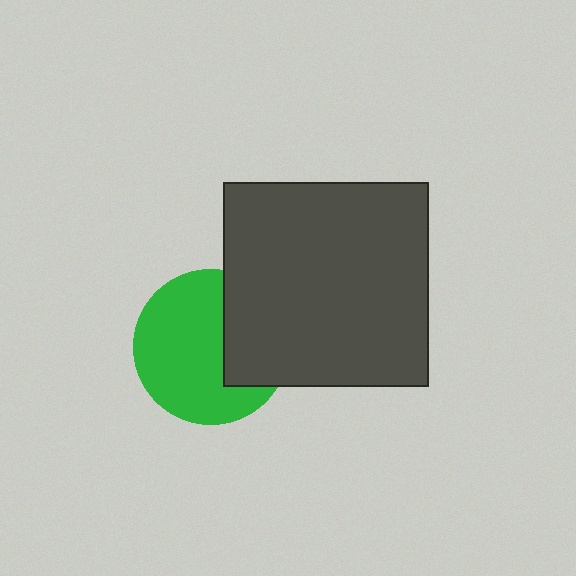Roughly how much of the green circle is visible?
Most of it is visible (roughly 67%).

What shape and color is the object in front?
The object in front is a dark gray square.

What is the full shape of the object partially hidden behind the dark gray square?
The partially hidden object is a green circle.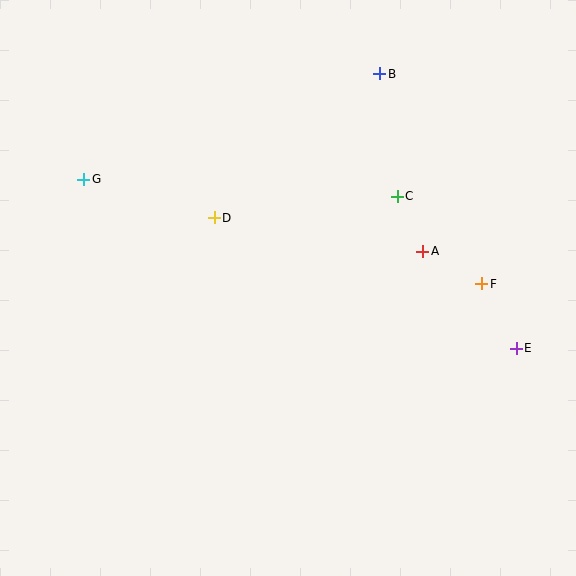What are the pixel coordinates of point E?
Point E is at (516, 348).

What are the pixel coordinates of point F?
Point F is at (482, 284).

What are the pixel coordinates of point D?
Point D is at (214, 218).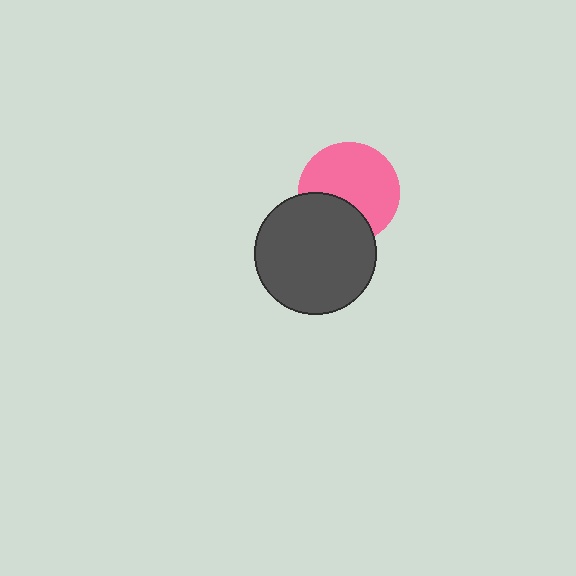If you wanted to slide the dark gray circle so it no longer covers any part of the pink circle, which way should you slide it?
Slide it down — that is the most direct way to separate the two shapes.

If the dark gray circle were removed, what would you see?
You would see the complete pink circle.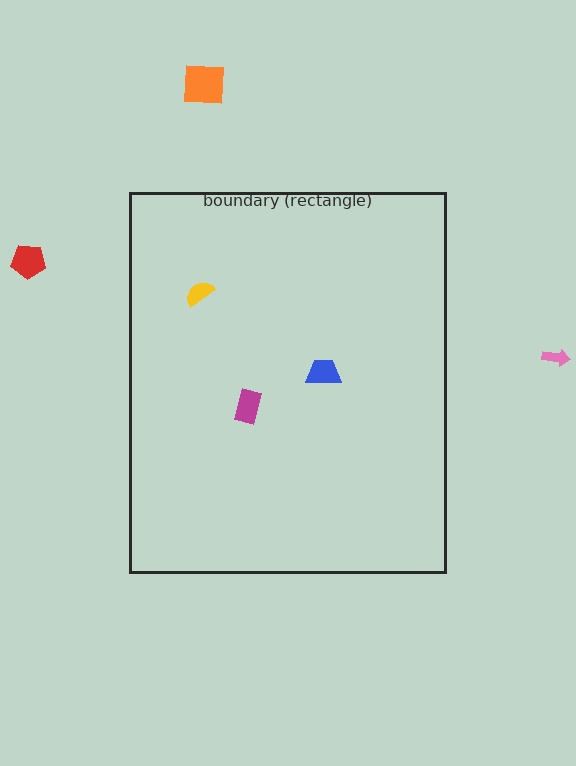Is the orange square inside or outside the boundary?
Outside.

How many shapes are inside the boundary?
3 inside, 3 outside.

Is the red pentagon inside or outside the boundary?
Outside.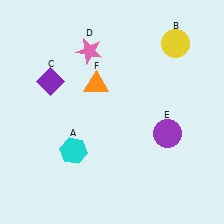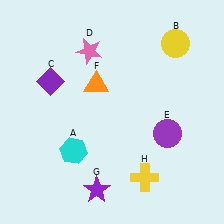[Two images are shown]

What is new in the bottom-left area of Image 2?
A purple star (G) was added in the bottom-left area of Image 2.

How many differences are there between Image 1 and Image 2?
There are 2 differences between the two images.